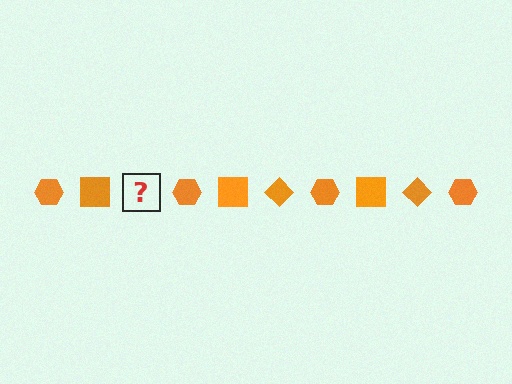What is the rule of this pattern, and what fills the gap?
The rule is that the pattern cycles through hexagon, square, diamond shapes in orange. The gap should be filled with an orange diamond.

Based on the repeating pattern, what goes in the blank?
The blank should be an orange diamond.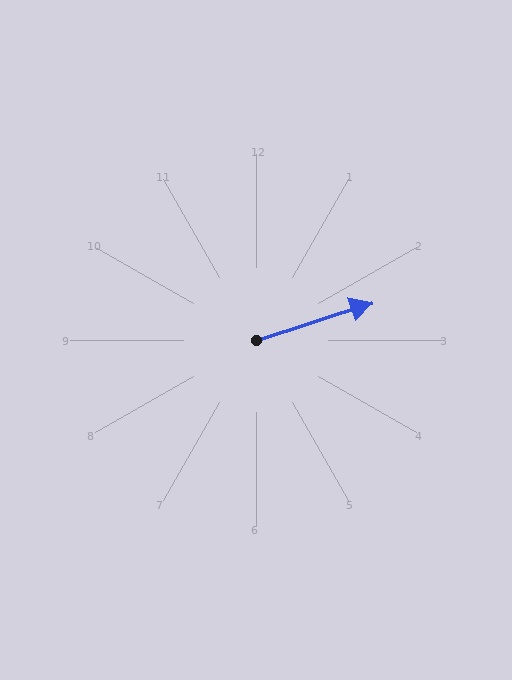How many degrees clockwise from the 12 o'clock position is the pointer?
Approximately 72 degrees.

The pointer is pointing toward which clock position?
Roughly 2 o'clock.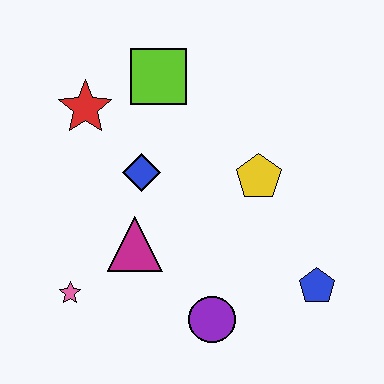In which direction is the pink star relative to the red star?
The pink star is below the red star.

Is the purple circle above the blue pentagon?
No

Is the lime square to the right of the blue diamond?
Yes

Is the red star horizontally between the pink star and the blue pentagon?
Yes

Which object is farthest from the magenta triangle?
The blue pentagon is farthest from the magenta triangle.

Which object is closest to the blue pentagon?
The purple circle is closest to the blue pentagon.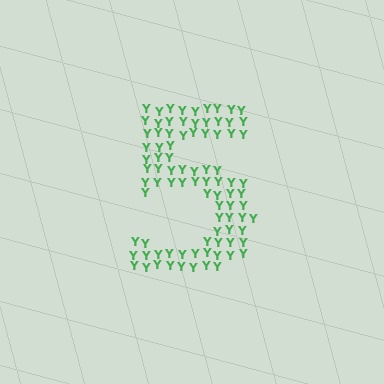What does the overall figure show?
The overall figure shows the digit 5.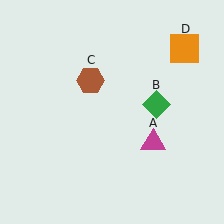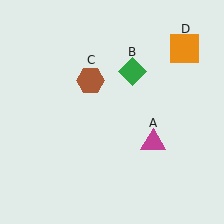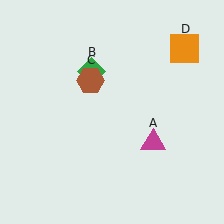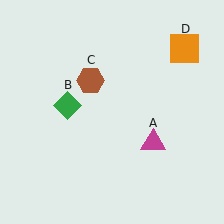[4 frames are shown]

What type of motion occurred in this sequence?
The green diamond (object B) rotated counterclockwise around the center of the scene.